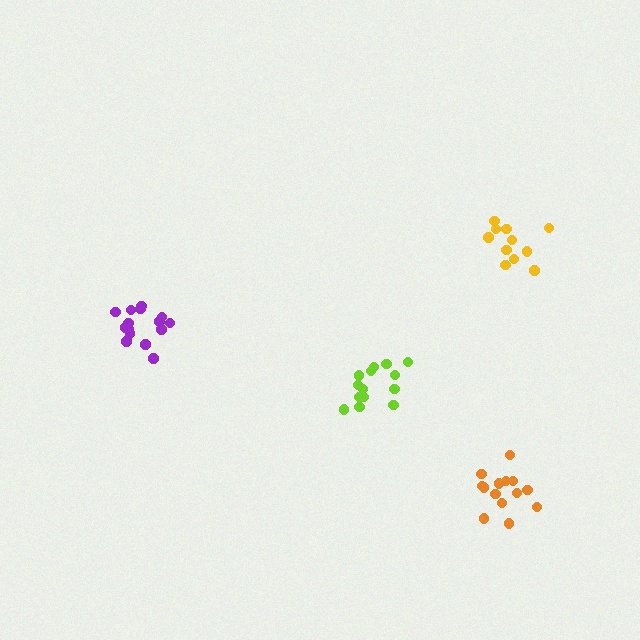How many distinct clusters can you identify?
There are 4 distinct clusters.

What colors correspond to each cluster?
The clusters are colored: orange, lime, purple, yellow.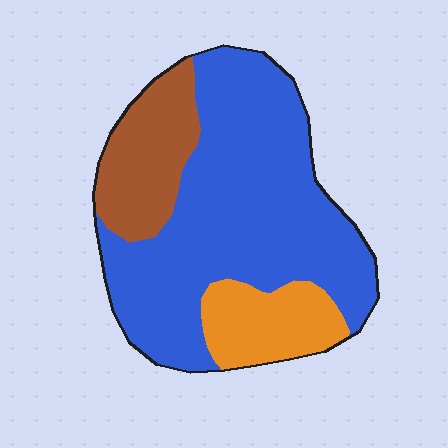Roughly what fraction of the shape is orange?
Orange covers 15% of the shape.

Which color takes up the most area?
Blue, at roughly 65%.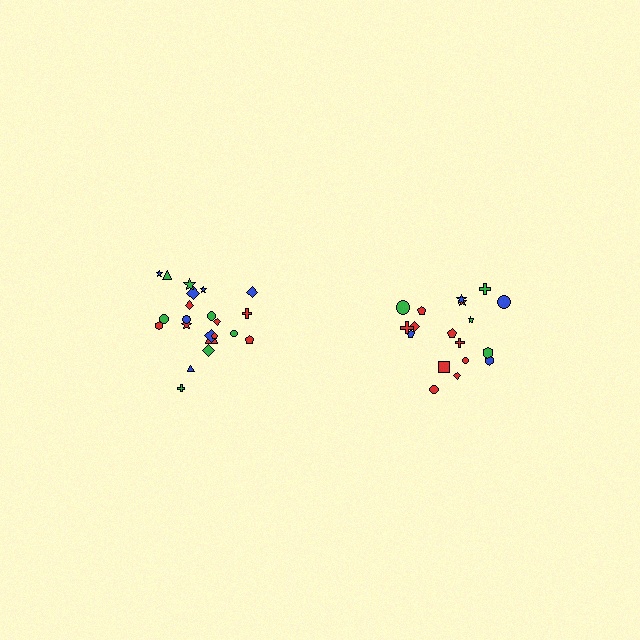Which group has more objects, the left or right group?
The left group.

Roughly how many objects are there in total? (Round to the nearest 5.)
Roughly 40 objects in total.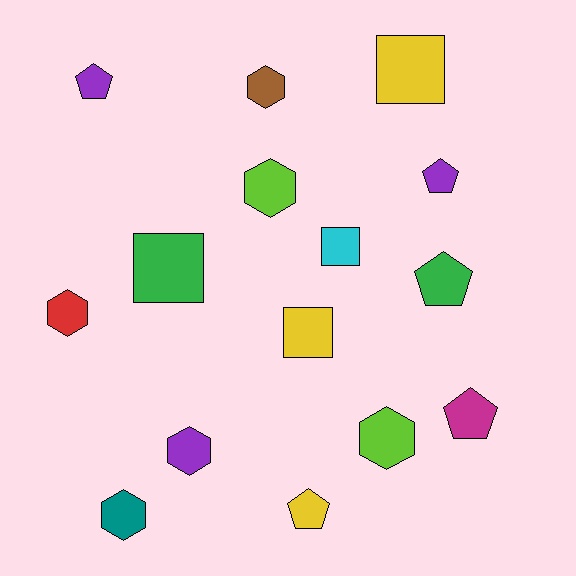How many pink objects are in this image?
There are no pink objects.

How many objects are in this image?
There are 15 objects.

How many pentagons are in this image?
There are 5 pentagons.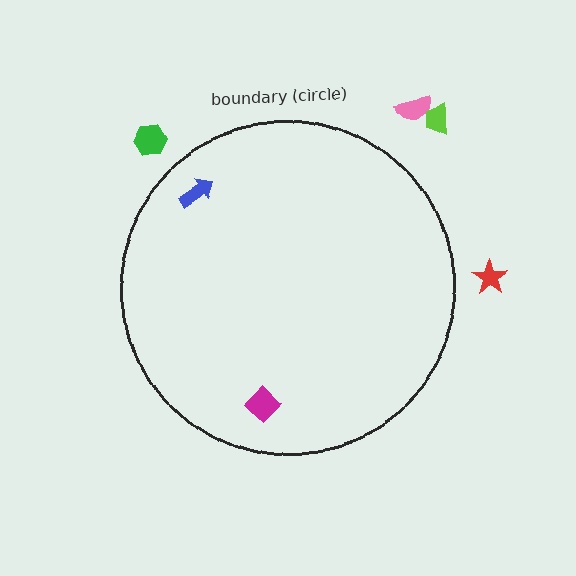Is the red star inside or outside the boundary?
Outside.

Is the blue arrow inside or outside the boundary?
Inside.